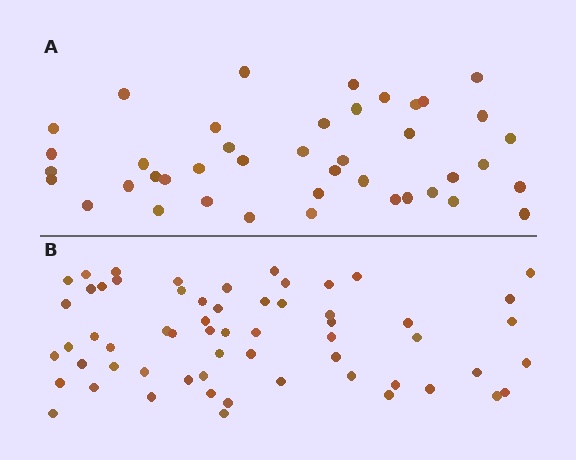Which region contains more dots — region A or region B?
Region B (the bottom region) has more dots.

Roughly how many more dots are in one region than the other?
Region B has approximately 20 more dots than region A.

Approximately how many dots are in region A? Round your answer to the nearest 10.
About 40 dots. (The exact count is 42, which rounds to 40.)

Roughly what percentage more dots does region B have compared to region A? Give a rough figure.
About 45% more.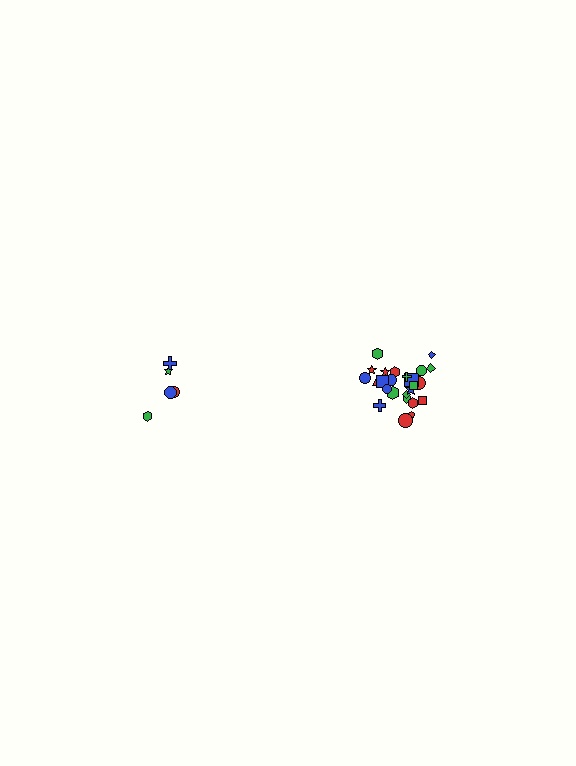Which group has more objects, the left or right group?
The right group.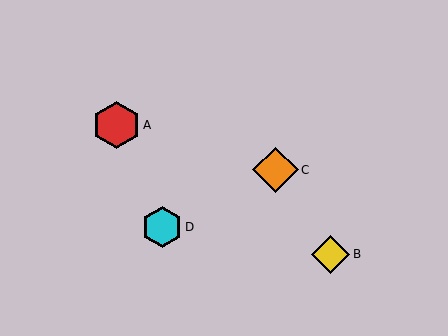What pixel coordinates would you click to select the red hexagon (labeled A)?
Click at (116, 125) to select the red hexagon A.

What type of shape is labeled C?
Shape C is an orange diamond.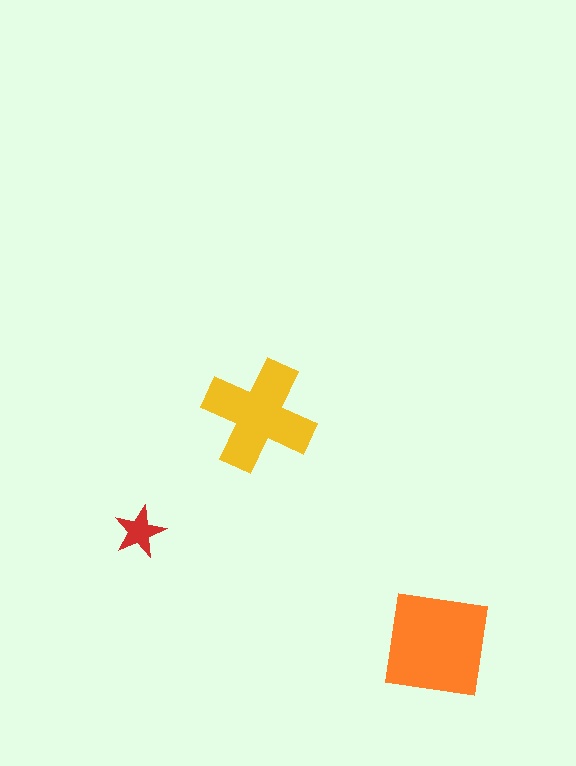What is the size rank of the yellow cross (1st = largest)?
2nd.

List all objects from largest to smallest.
The orange square, the yellow cross, the red star.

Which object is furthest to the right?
The orange square is rightmost.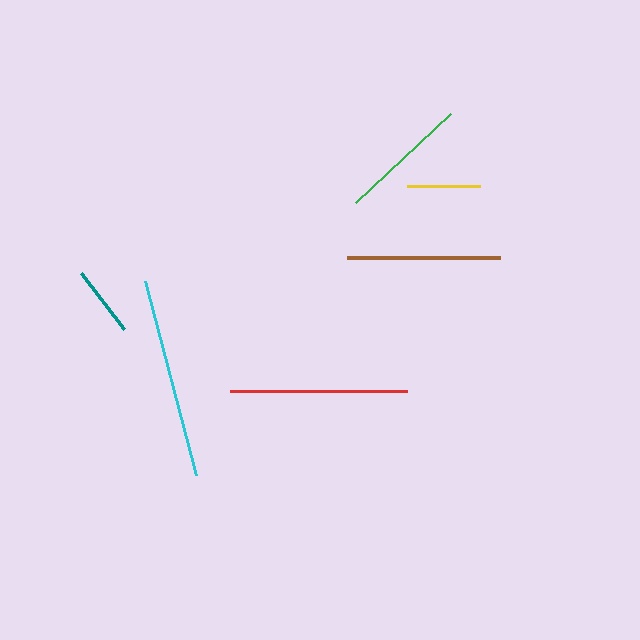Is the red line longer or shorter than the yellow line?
The red line is longer than the yellow line.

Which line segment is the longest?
The cyan line is the longest at approximately 201 pixels.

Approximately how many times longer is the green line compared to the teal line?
The green line is approximately 1.9 times the length of the teal line.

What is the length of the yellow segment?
The yellow segment is approximately 73 pixels long.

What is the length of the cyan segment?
The cyan segment is approximately 201 pixels long.